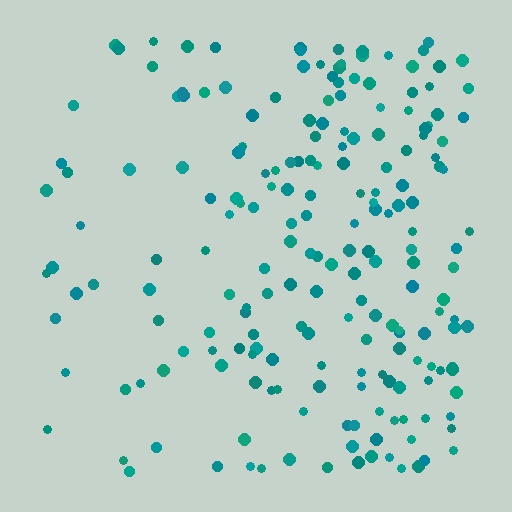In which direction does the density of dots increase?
From left to right, with the right side densest.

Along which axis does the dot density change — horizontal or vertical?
Horizontal.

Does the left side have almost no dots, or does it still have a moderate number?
Still a moderate number, just noticeably fewer than the right.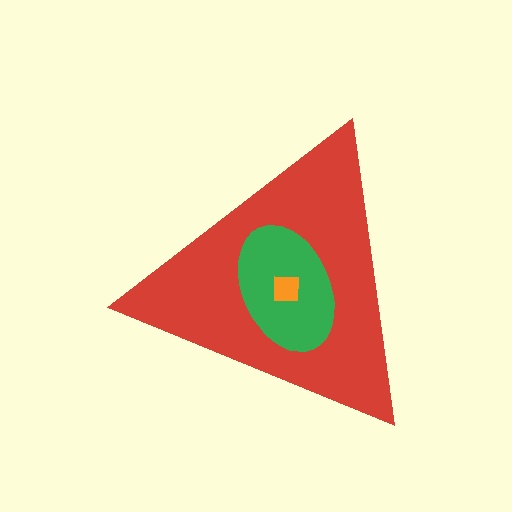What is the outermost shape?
The red triangle.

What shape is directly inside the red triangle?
The green ellipse.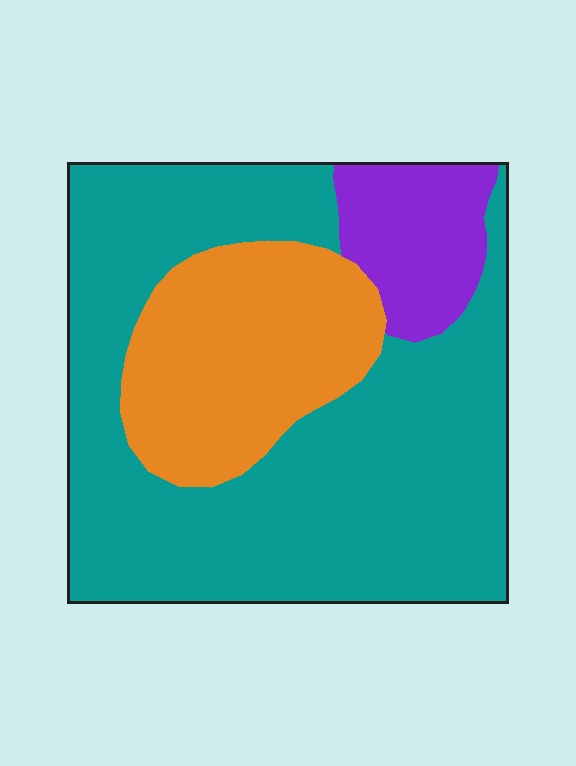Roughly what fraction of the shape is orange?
Orange covers about 25% of the shape.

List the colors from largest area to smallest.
From largest to smallest: teal, orange, purple.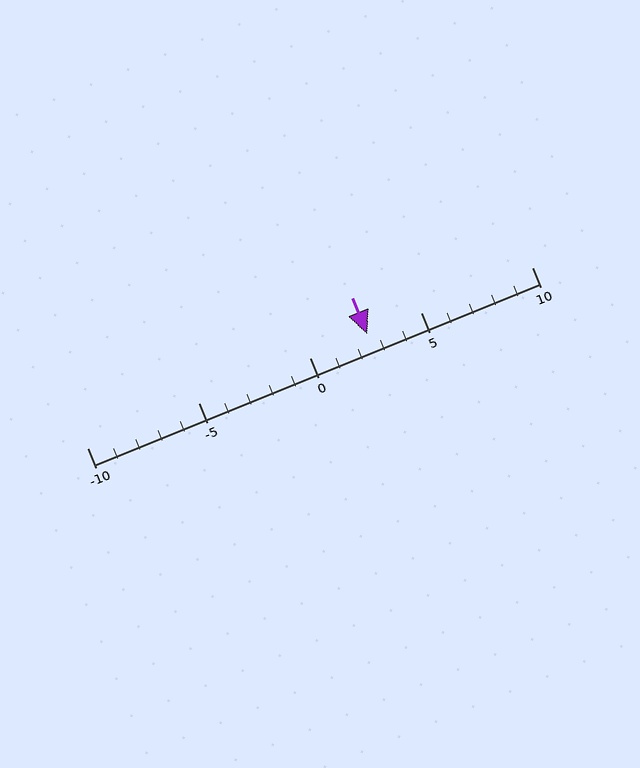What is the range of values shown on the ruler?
The ruler shows values from -10 to 10.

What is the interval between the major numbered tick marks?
The major tick marks are spaced 5 units apart.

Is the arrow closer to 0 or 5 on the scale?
The arrow is closer to 5.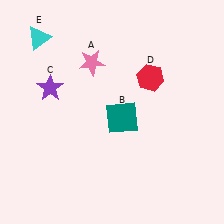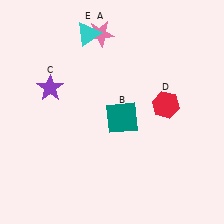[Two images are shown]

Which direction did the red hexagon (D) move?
The red hexagon (D) moved down.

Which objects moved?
The objects that moved are: the pink star (A), the red hexagon (D), the cyan triangle (E).